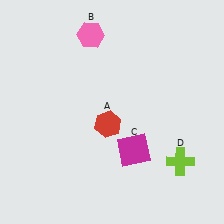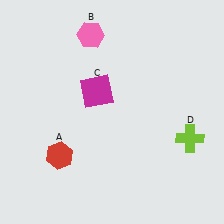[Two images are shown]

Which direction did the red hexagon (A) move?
The red hexagon (A) moved left.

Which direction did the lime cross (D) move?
The lime cross (D) moved up.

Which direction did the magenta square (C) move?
The magenta square (C) moved up.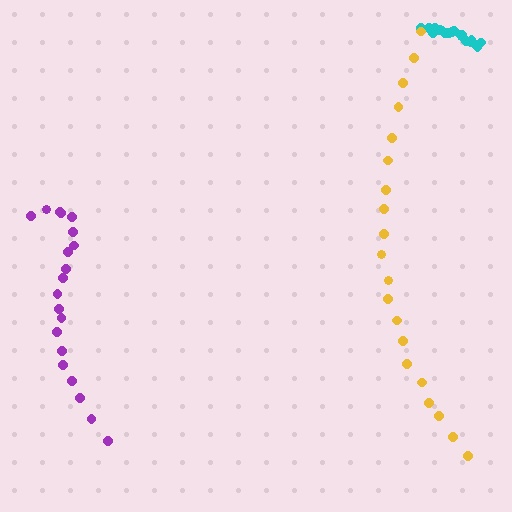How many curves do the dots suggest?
There are 3 distinct paths.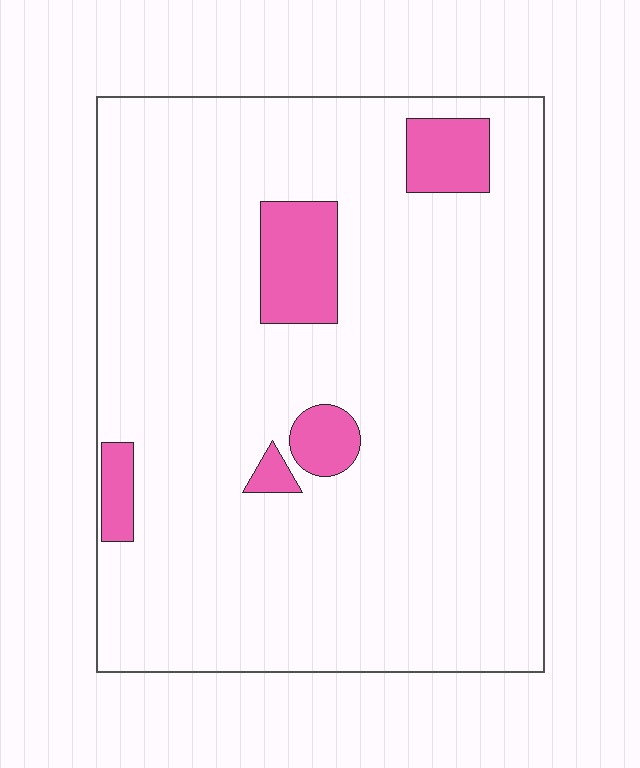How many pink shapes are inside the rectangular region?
5.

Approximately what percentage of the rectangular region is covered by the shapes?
Approximately 10%.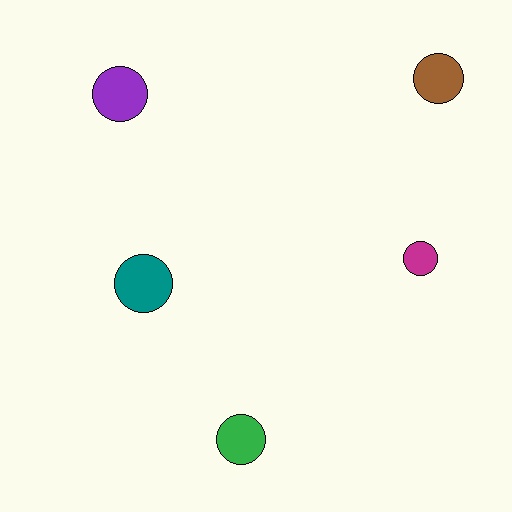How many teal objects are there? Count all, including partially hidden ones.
There is 1 teal object.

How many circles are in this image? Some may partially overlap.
There are 5 circles.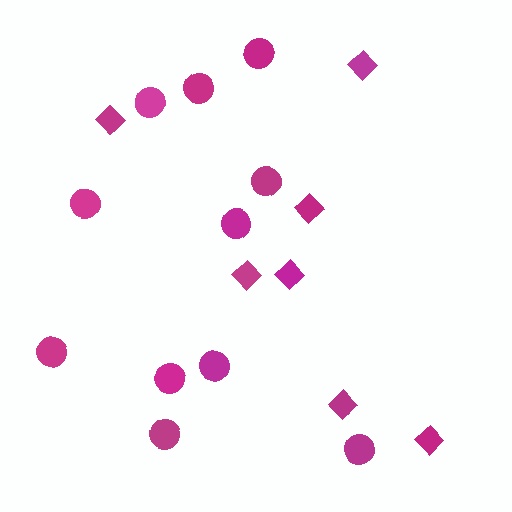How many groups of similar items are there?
There are 2 groups: one group of diamonds (7) and one group of circles (11).